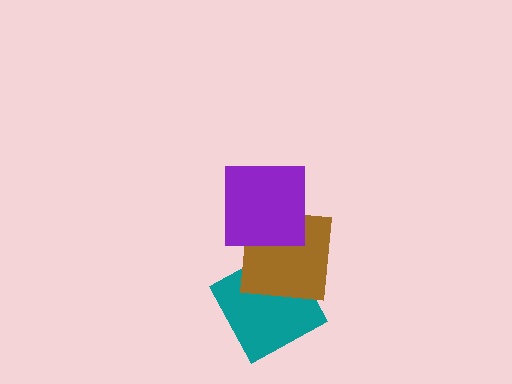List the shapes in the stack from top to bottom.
From top to bottom: the purple square, the brown square, the teal square.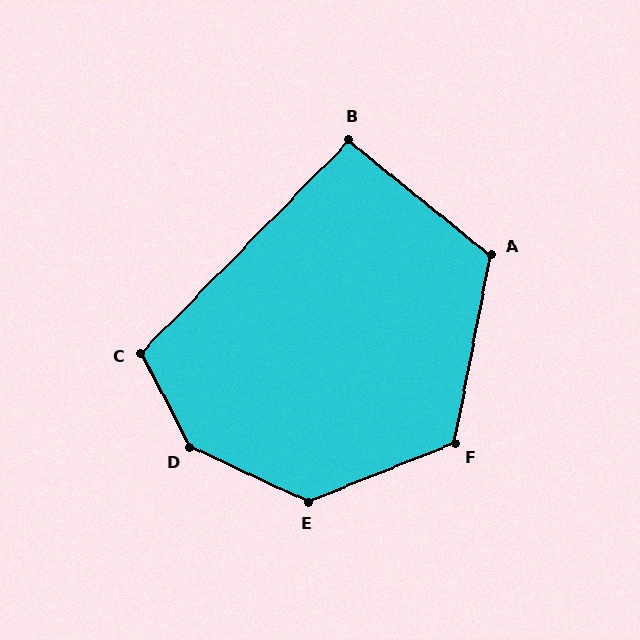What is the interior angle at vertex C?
Approximately 108 degrees (obtuse).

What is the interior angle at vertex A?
Approximately 118 degrees (obtuse).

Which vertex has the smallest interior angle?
B, at approximately 95 degrees.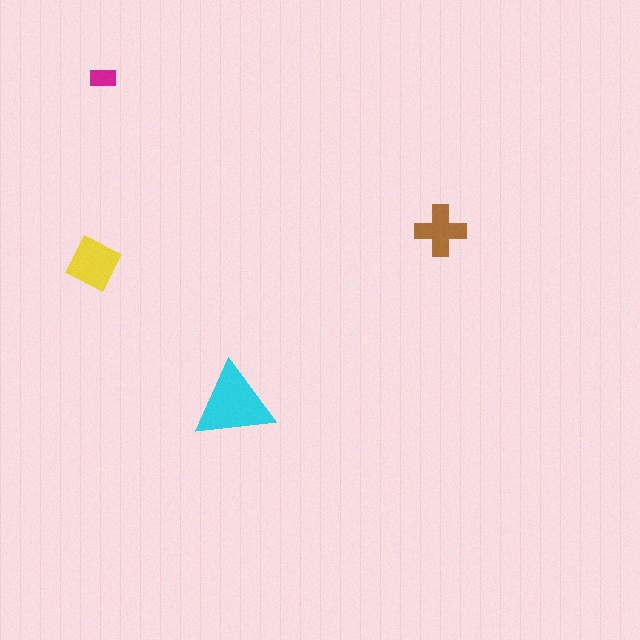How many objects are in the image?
There are 4 objects in the image.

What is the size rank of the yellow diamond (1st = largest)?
2nd.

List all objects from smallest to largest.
The magenta rectangle, the brown cross, the yellow diamond, the cyan triangle.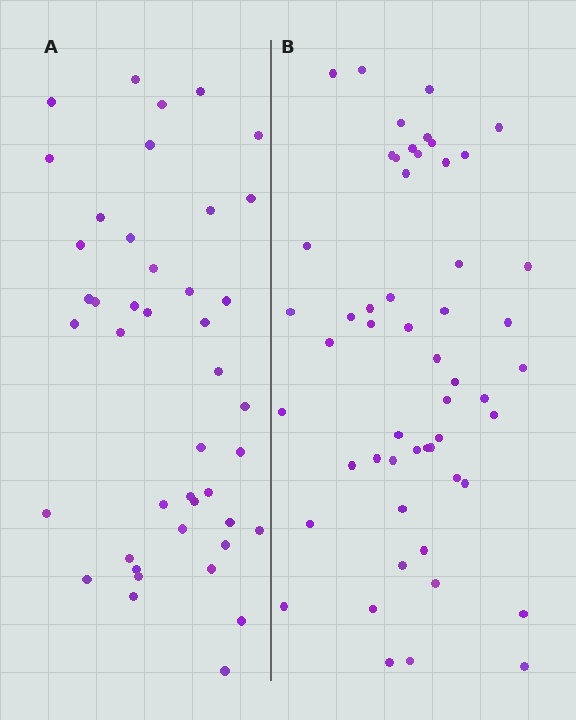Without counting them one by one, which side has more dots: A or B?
Region B (the right region) has more dots.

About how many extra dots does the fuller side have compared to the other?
Region B has roughly 12 or so more dots than region A.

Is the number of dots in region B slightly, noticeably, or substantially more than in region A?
Region B has noticeably more, but not dramatically so. The ratio is roughly 1.3 to 1.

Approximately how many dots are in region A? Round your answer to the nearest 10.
About 40 dots. (The exact count is 43, which rounds to 40.)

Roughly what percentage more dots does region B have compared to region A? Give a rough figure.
About 25% more.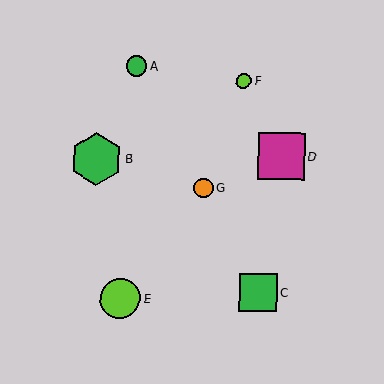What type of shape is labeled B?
Shape B is a green hexagon.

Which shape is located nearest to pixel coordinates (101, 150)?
The green hexagon (labeled B) at (96, 159) is nearest to that location.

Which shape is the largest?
The green hexagon (labeled B) is the largest.